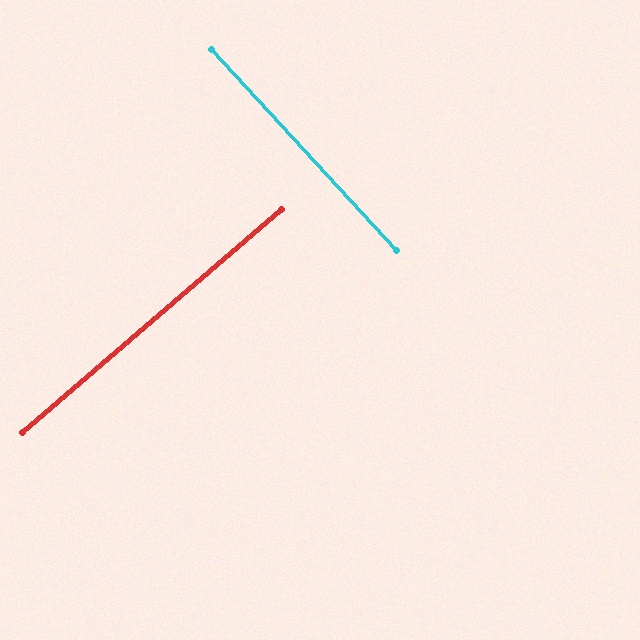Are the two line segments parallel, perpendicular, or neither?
Perpendicular — they meet at approximately 88°.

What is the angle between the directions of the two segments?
Approximately 88 degrees.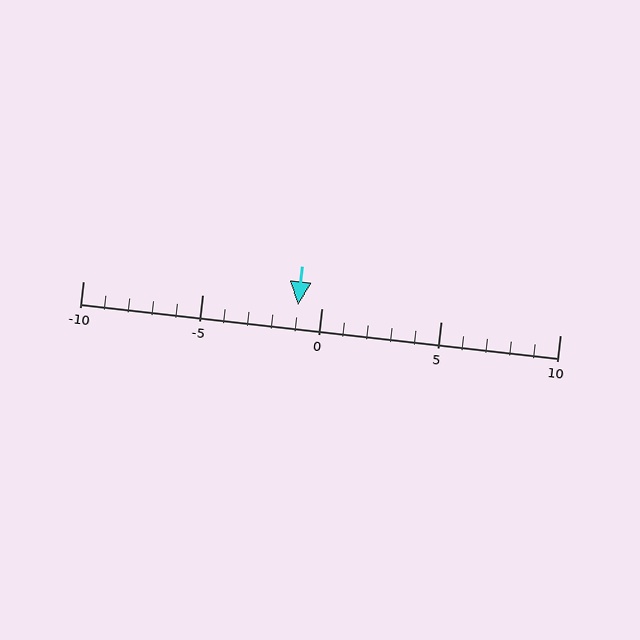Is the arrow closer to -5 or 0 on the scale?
The arrow is closer to 0.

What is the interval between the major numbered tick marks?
The major tick marks are spaced 5 units apart.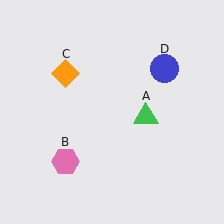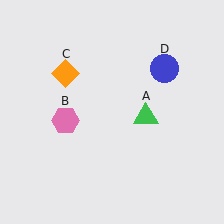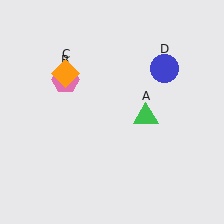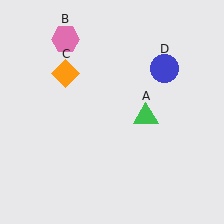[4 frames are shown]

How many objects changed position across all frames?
1 object changed position: pink hexagon (object B).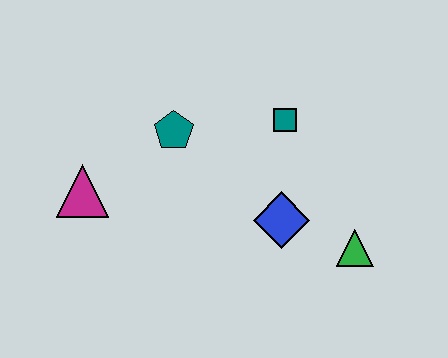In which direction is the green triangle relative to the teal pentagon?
The green triangle is to the right of the teal pentagon.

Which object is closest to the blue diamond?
The green triangle is closest to the blue diamond.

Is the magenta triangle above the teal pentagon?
No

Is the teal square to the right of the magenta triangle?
Yes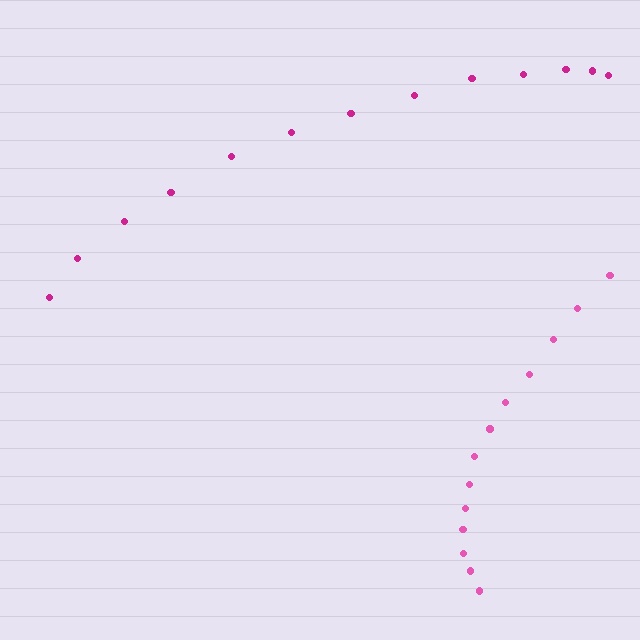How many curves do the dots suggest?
There are 2 distinct paths.